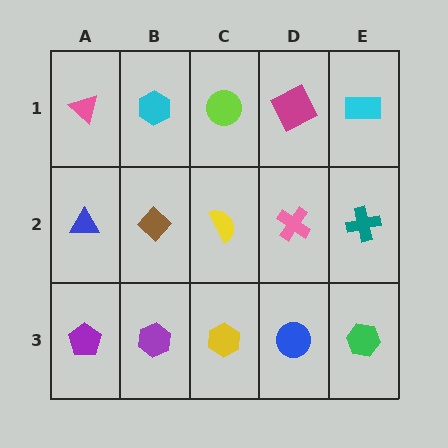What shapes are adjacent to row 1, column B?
A brown diamond (row 2, column B), a pink triangle (row 1, column A), a lime circle (row 1, column C).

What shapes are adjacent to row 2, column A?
A pink triangle (row 1, column A), a purple pentagon (row 3, column A), a brown diamond (row 2, column B).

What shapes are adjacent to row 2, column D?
A magenta square (row 1, column D), a blue circle (row 3, column D), a yellow semicircle (row 2, column C), a teal cross (row 2, column E).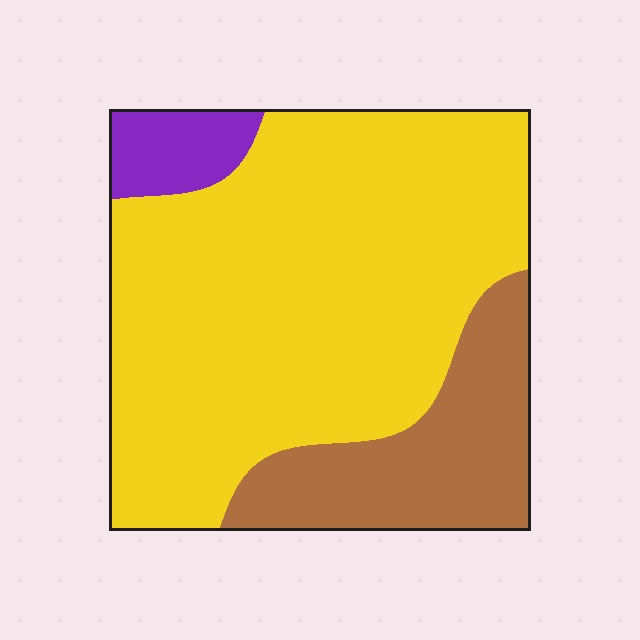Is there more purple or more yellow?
Yellow.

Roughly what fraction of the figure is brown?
Brown takes up about one fifth (1/5) of the figure.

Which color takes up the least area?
Purple, at roughly 5%.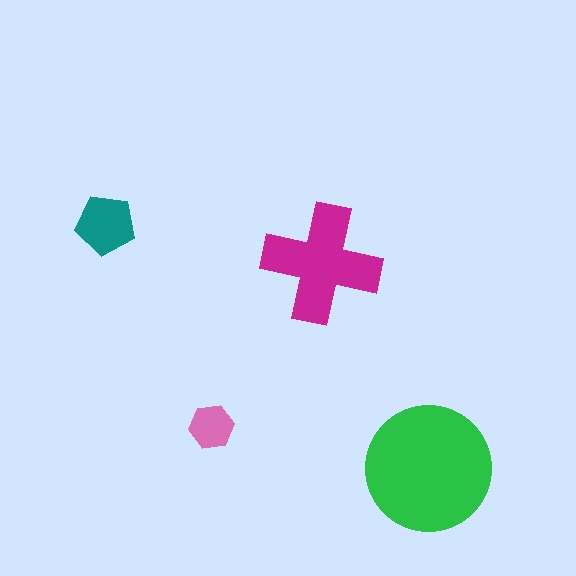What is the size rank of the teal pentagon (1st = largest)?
3rd.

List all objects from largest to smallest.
The green circle, the magenta cross, the teal pentagon, the pink hexagon.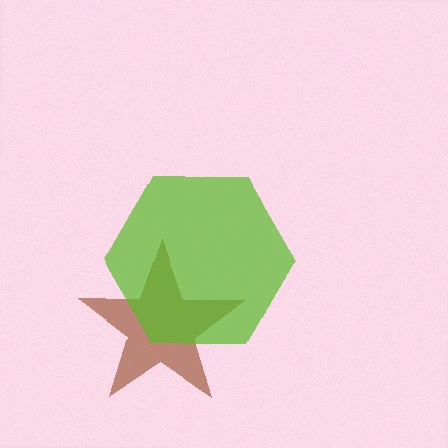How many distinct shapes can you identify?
There are 2 distinct shapes: a brown star, a lime hexagon.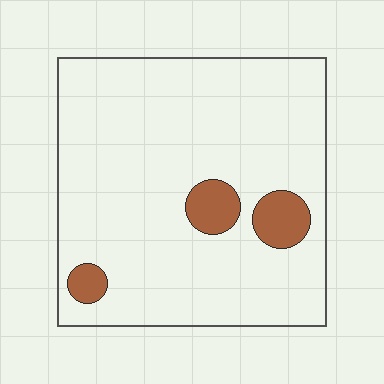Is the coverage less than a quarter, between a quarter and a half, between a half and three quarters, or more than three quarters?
Less than a quarter.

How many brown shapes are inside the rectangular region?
3.